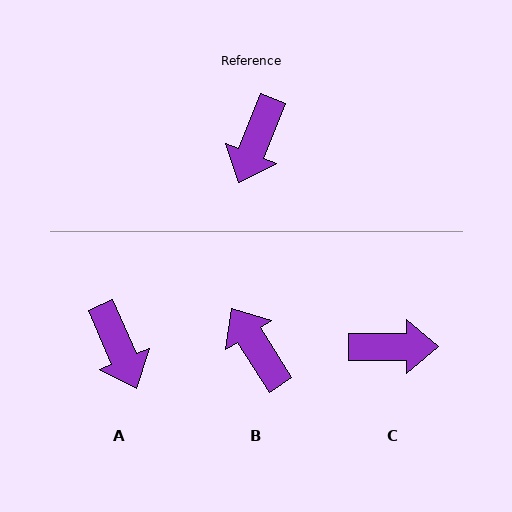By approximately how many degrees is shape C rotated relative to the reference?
Approximately 112 degrees counter-clockwise.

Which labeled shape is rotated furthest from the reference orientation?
B, about 125 degrees away.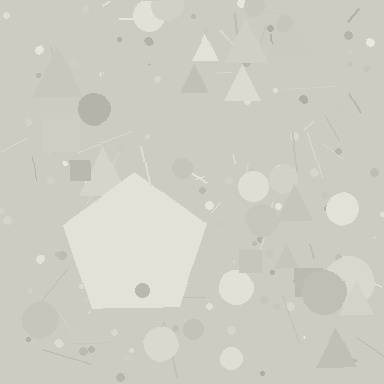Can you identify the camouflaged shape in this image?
The camouflaged shape is a pentagon.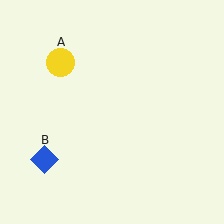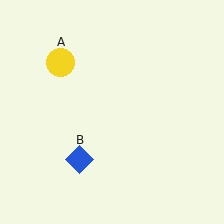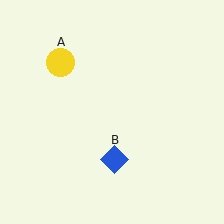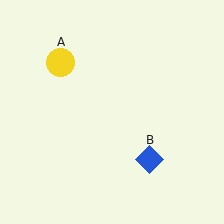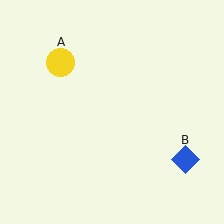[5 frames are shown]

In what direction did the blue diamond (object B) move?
The blue diamond (object B) moved right.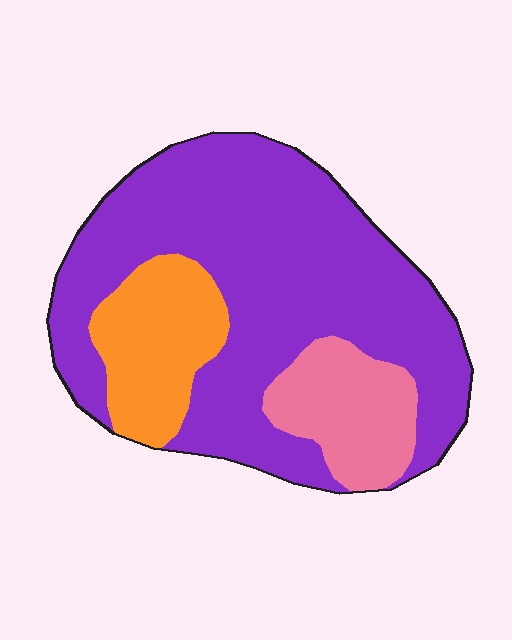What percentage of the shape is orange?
Orange takes up about one sixth (1/6) of the shape.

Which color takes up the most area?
Purple, at roughly 70%.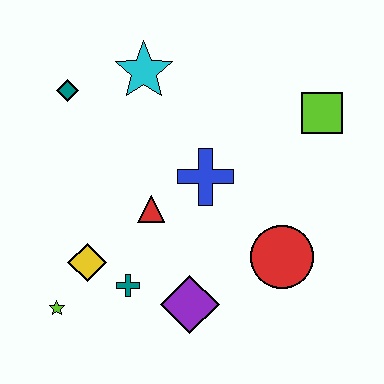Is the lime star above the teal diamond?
No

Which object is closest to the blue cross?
The red triangle is closest to the blue cross.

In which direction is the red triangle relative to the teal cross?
The red triangle is above the teal cross.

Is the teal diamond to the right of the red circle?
No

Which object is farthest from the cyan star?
The lime star is farthest from the cyan star.